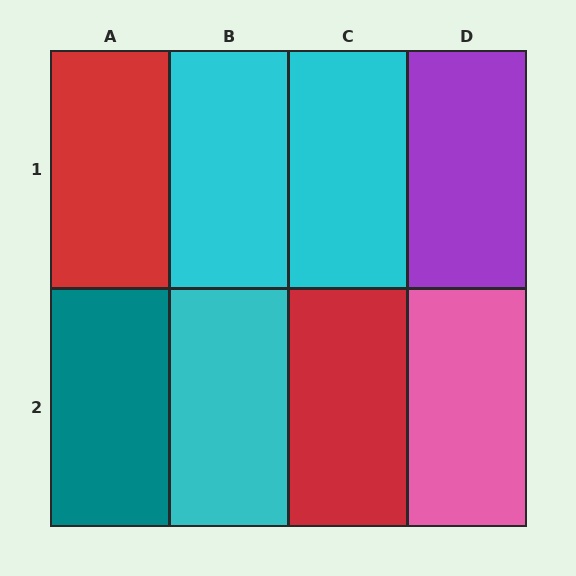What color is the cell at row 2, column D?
Pink.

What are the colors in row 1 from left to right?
Red, cyan, cyan, purple.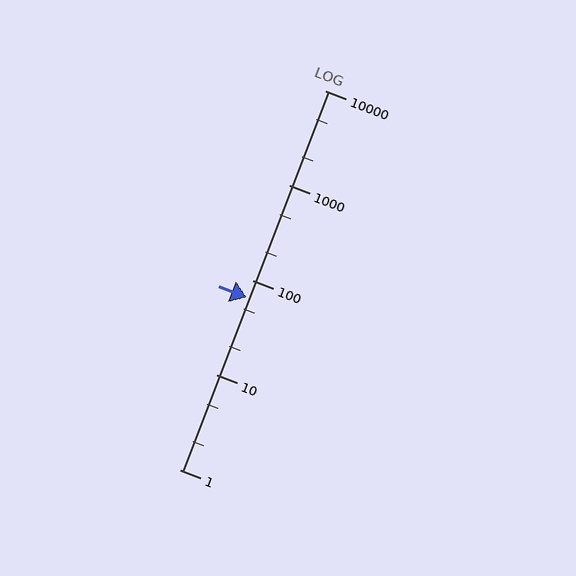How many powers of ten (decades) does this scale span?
The scale spans 4 decades, from 1 to 10000.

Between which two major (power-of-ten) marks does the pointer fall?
The pointer is between 10 and 100.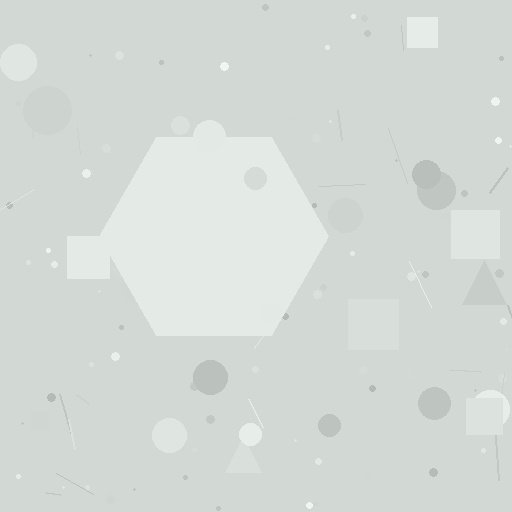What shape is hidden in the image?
A hexagon is hidden in the image.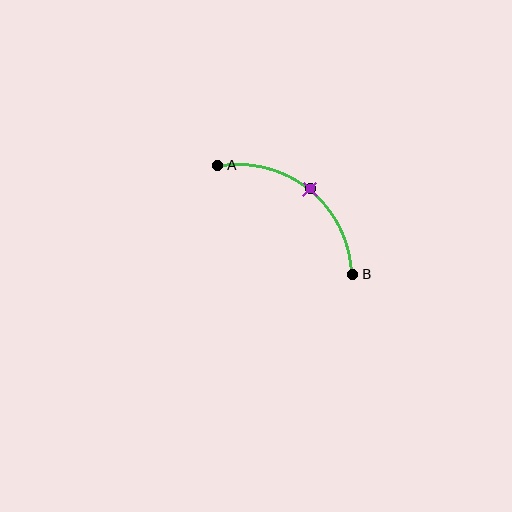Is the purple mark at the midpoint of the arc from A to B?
Yes. The purple mark lies on the arc at equal arc-length from both A and B — it is the arc midpoint.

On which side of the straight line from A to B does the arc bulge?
The arc bulges above and to the right of the straight line connecting A and B.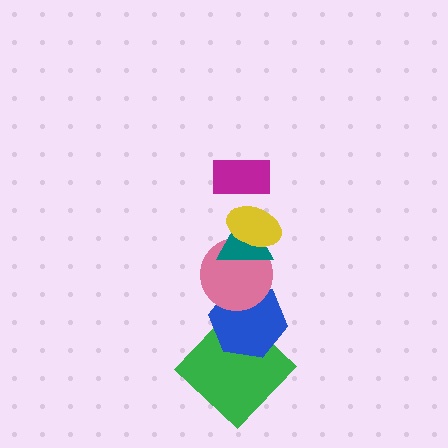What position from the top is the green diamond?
The green diamond is 6th from the top.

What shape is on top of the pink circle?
The teal triangle is on top of the pink circle.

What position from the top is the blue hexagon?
The blue hexagon is 5th from the top.